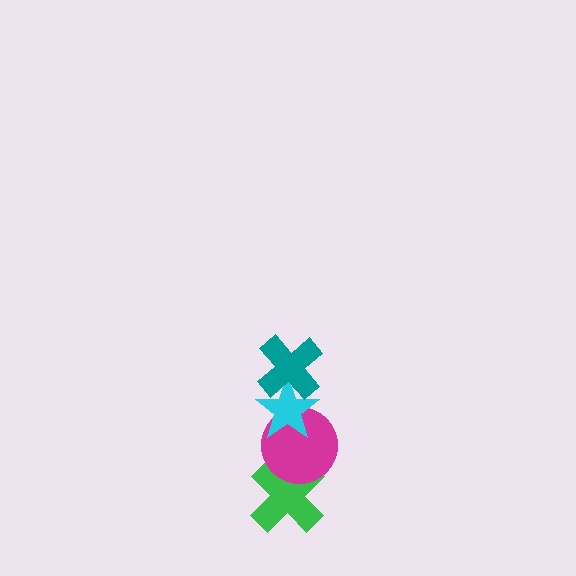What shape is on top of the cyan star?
The teal cross is on top of the cyan star.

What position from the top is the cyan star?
The cyan star is 2nd from the top.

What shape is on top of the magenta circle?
The cyan star is on top of the magenta circle.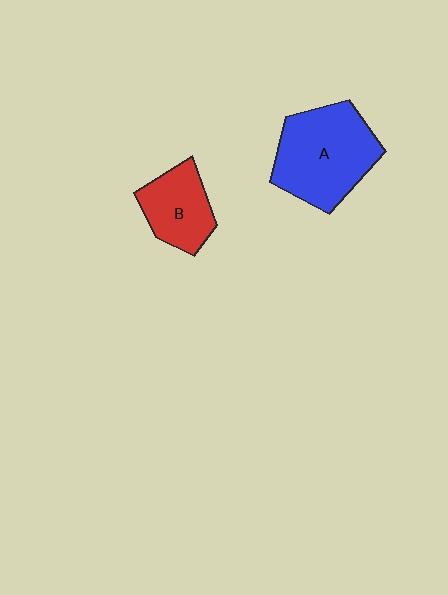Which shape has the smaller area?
Shape B (red).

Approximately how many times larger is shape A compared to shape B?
Approximately 1.7 times.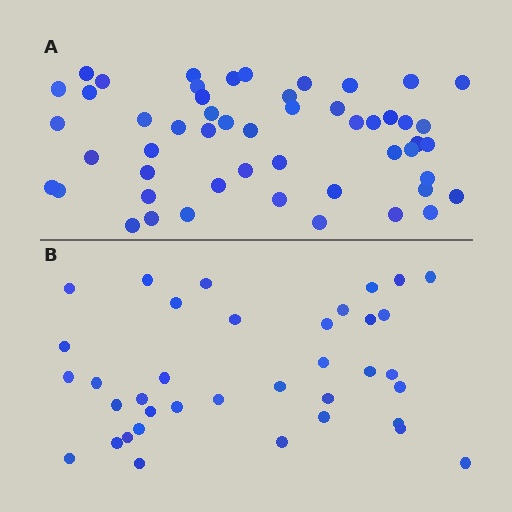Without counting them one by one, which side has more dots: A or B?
Region A (the top region) has more dots.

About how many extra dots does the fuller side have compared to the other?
Region A has approximately 15 more dots than region B.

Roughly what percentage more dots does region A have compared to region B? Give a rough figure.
About 40% more.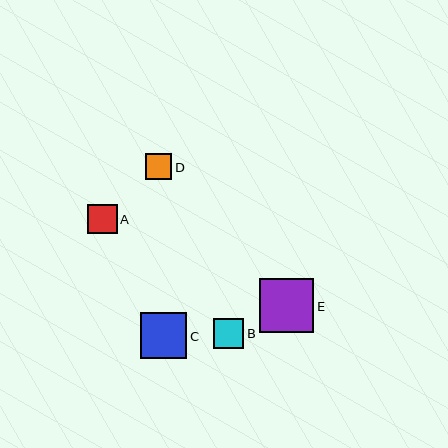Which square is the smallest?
Square D is the smallest with a size of approximately 26 pixels.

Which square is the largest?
Square E is the largest with a size of approximately 54 pixels.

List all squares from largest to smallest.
From largest to smallest: E, C, B, A, D.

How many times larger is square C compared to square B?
Square C is approximately 1.5 times the size of square B.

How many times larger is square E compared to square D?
Square E is approximately 2.1 times the size of square D.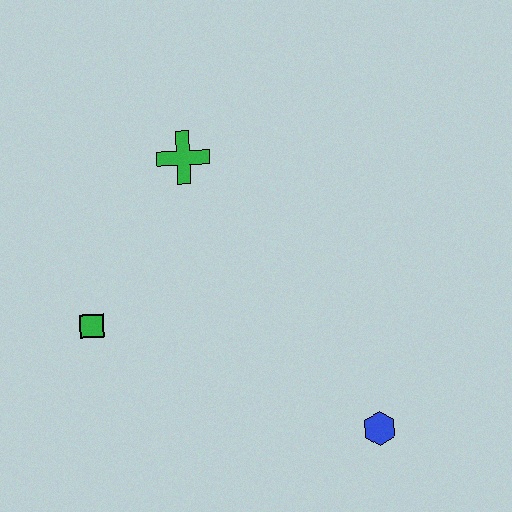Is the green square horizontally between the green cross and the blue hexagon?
No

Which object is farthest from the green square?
The blue hexagon is farthest from the green square.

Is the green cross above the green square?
Yes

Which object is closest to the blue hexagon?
The green square is closest to the blue hexagon.